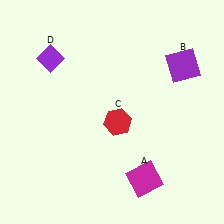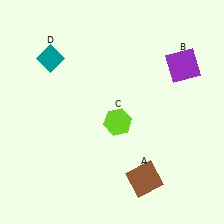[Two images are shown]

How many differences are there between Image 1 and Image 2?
There are 3 differences between the two images.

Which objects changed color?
A changed from magenta to brown. C changed from red to lime. D changed from purple to teal.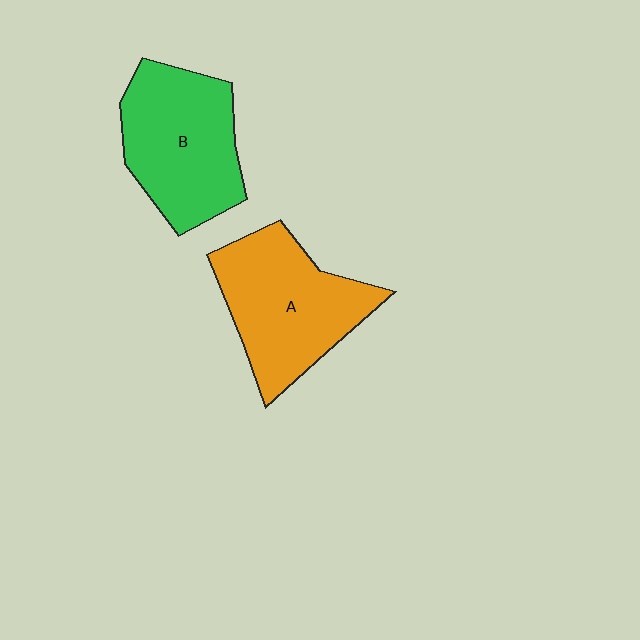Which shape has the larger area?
Shape A (orange).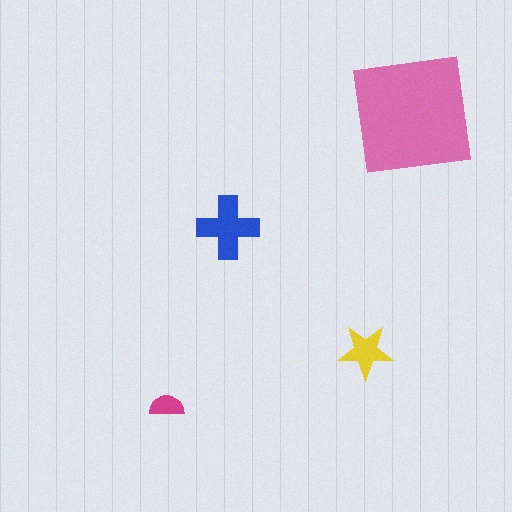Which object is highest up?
The pink square is topmost.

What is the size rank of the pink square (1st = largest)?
1st.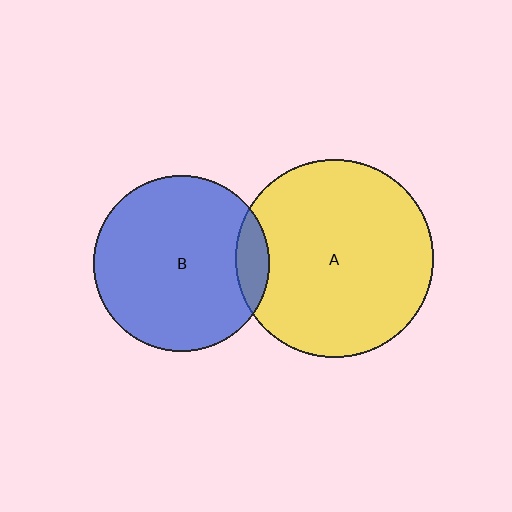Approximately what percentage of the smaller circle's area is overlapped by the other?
Approximately 10%.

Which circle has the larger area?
Circle A (yellow).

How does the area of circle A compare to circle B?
Approximately 1.3 times.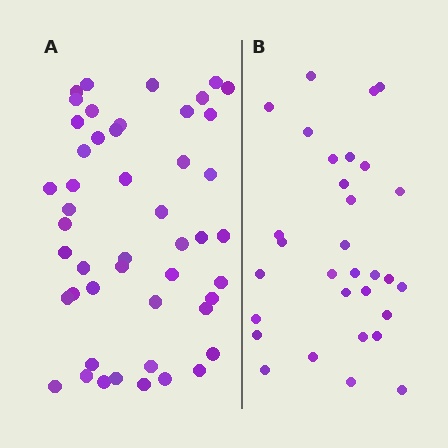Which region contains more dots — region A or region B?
Region A (the left region) has more dots.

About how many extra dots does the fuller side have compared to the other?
Region A has approximately 15 more dots than region B.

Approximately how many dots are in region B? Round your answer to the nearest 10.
About 30 dots. (The exact count is 31, which rounds to 30.)